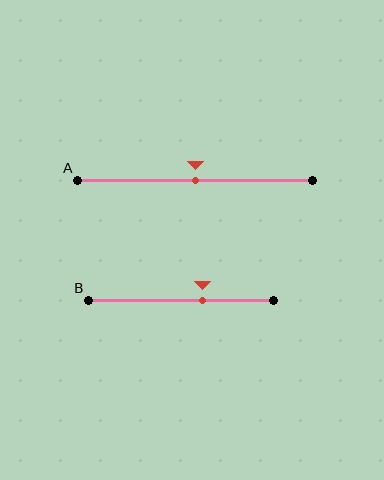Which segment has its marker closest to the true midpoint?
Segment A has its marker closest to the true midpoint.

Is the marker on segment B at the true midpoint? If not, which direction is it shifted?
No, the marker on segment B is shifted to the right by about 12% of the segment length.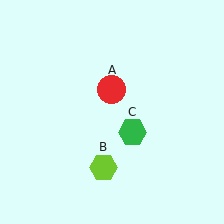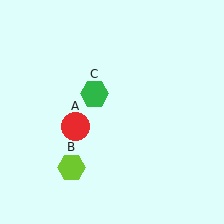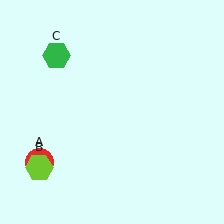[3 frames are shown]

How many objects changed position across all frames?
3 objects changed position: red circle (object A), lime hexagon (object B), green hexagon (object C).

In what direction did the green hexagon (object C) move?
The green hexagon (object C) moved up and to the left.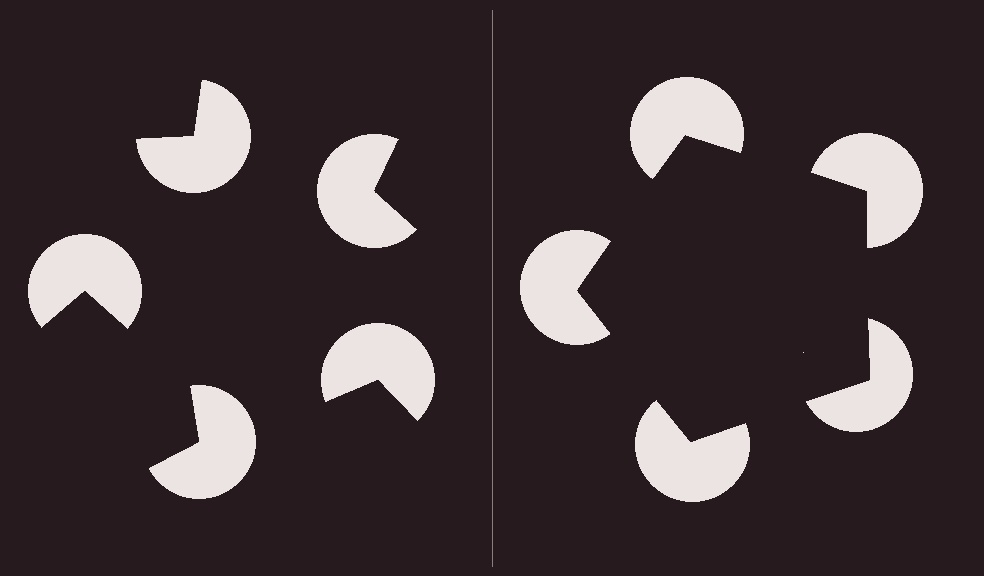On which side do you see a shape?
An illusory pentagon appears on the right side. On the left side the wedge cuts are rotated, so no coherent shape forms.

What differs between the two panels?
The pac-man discs are positioned identically on both sides; only the wedge orientations differ. On the right they align to a pentagon; on the left they are misaligned.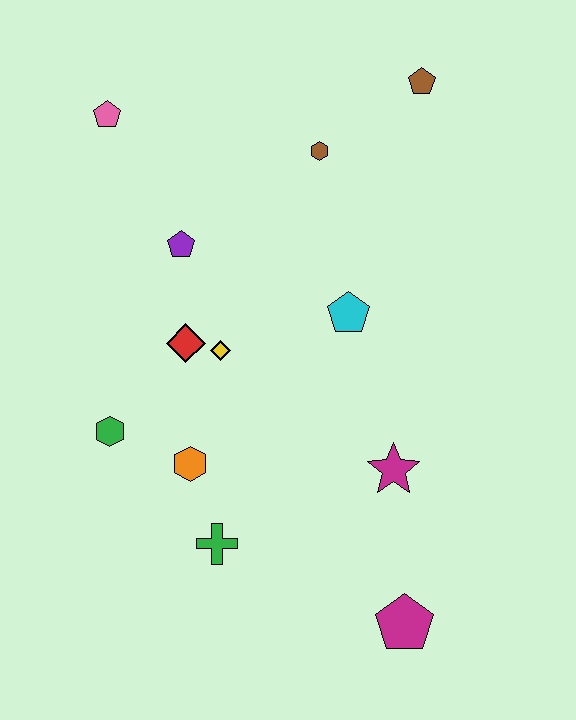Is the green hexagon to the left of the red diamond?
Yes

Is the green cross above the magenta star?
No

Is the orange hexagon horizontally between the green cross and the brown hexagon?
No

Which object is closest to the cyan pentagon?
The yellow diamond is closest to the cyan pentagon.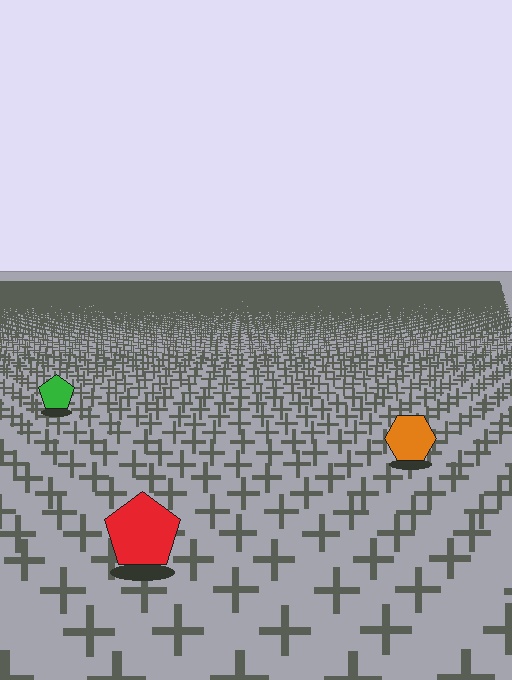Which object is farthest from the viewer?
The green pentagon is farthest from the viewer. It appears smaller and the ground texture around it is denser.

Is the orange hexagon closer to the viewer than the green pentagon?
Yes. The orange hexagon is closer — you can tell from the texture gradient: the ground texture is coarser near it.